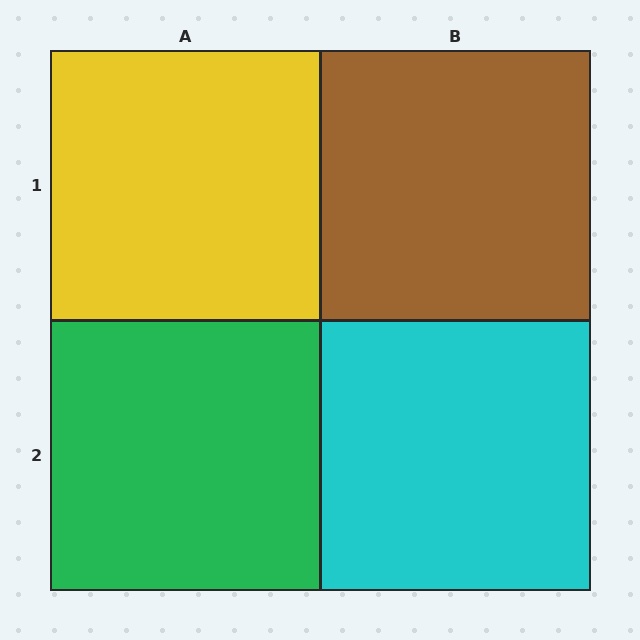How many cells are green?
1 cell is green.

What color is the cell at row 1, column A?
Yellow.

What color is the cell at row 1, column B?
Brown.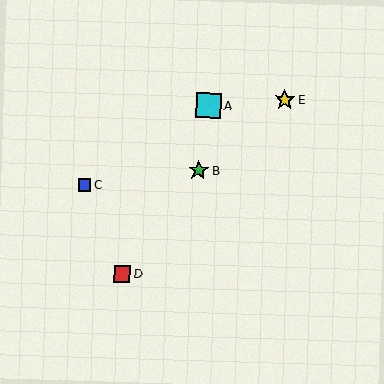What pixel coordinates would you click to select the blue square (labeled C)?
Click at (85, 185) to select the blue square C.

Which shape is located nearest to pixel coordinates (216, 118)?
The cyan square (labeled A) at (208, 105) is nearest to that location.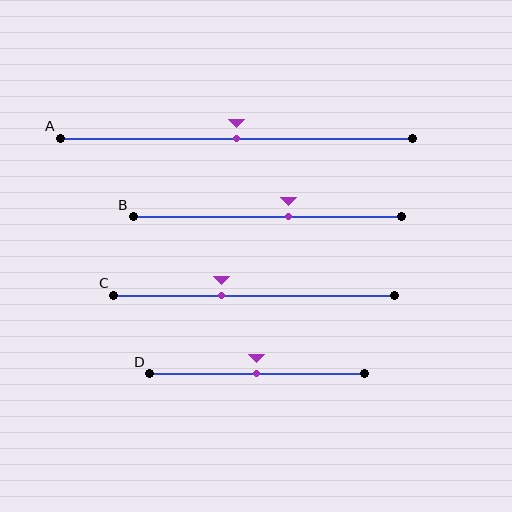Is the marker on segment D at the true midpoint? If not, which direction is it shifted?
Yes, the marker on segment D is at the true midpoint.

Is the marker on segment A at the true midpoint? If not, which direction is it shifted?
Yes, the marker on segment A is at the true midpoint.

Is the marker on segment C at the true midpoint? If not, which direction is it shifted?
No, the marker on segment C is shifted to the left by about 11% of the segment length.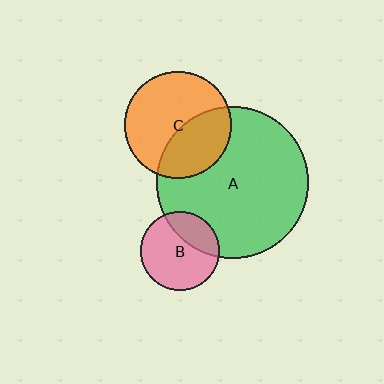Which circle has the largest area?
Circle A (green).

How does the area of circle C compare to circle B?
Approximately 1.8 times.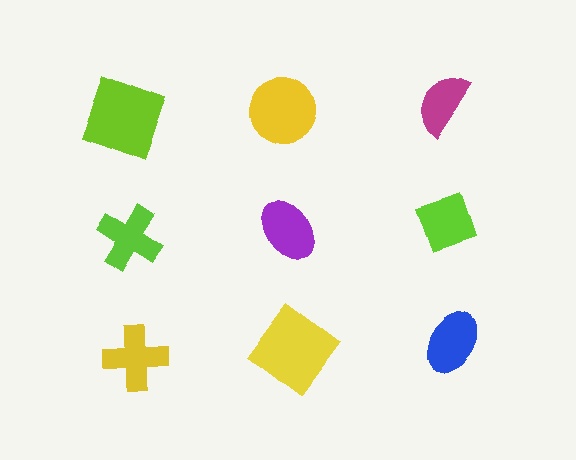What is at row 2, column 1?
A lime cross.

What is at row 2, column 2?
A purple ellipse.